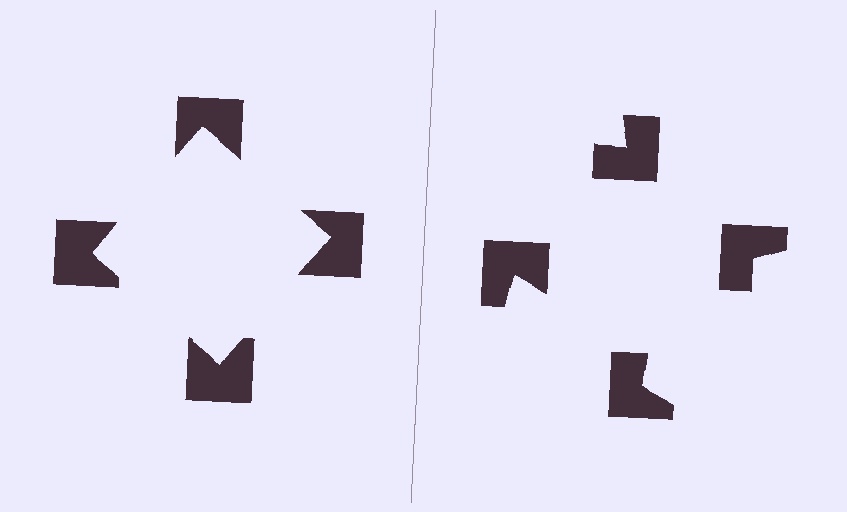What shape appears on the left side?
An illusory square.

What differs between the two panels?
The notched squares are positioned identically on both sides; only the wedge orientations differ. On the left they align to a square; on the right they are misaligned.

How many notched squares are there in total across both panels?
8 — 4 on each side.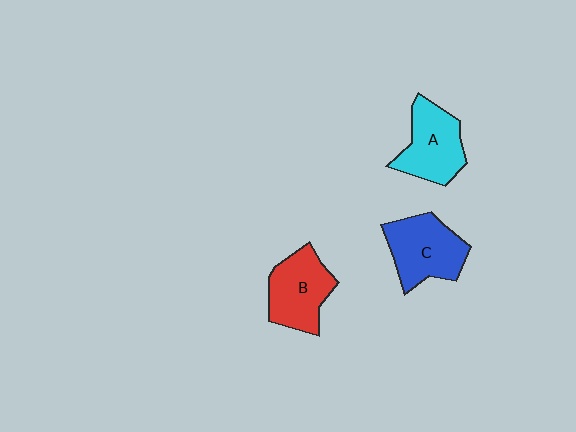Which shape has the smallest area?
Shape A (cyan).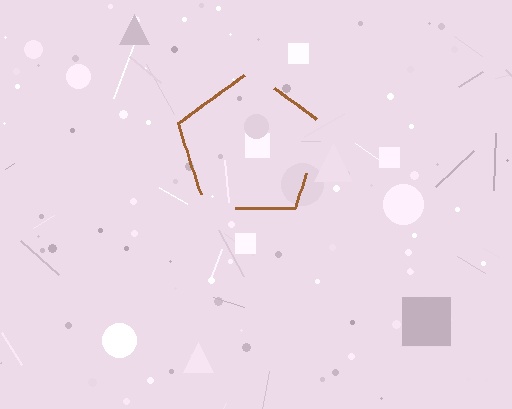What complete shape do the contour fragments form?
The contour fragments form a pentagon.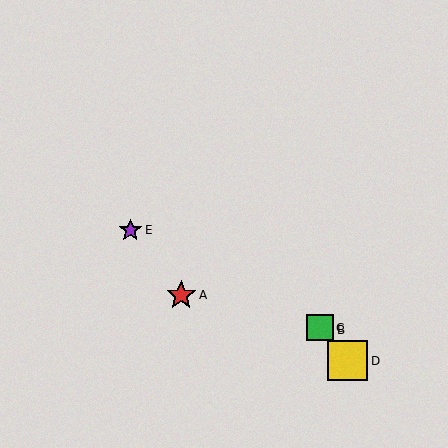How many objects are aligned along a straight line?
3 objects (B, C, D) are aligned along a straight line.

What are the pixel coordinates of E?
Object E is at (130, 230).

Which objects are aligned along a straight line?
Objects B, C, D are aligned along a straight line.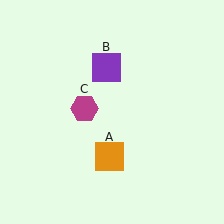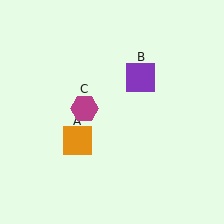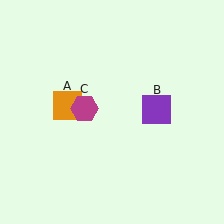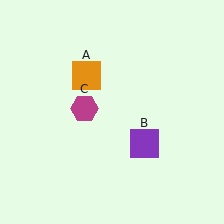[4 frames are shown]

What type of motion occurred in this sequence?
The orange square (object A), purple square (object B) rotated clockwise around the center of the scene.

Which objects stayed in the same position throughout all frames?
Magenta hexagon (object C) remained stationary.